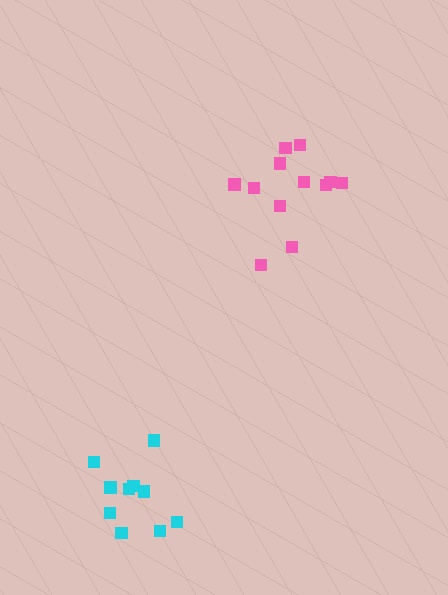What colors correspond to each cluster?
The clusters are colored: cyan, pink.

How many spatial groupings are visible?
There are 2 spatial groupings.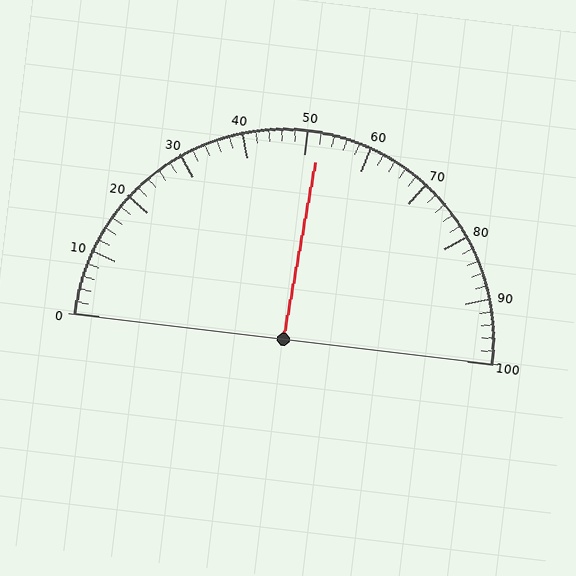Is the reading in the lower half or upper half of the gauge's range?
The reading is in the upper half of the range (0 to 100).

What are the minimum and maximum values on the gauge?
The gauge ranges from 0 to 100.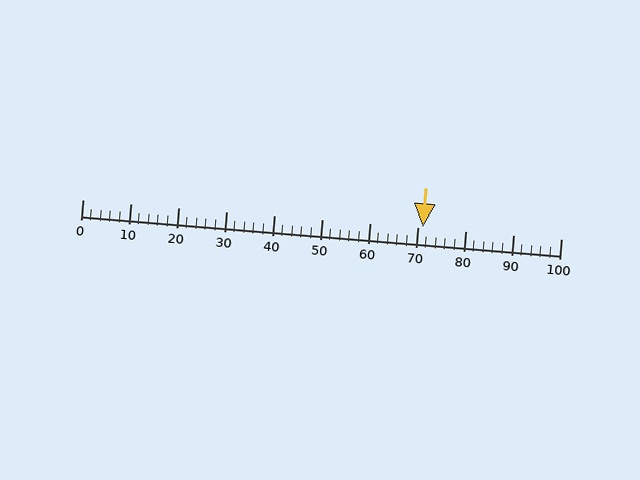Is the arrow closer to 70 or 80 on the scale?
The arrow is closer to 70.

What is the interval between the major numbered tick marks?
The major tick marks are spaced 10 units apart.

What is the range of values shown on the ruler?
The ruler shows values from 0 to 100.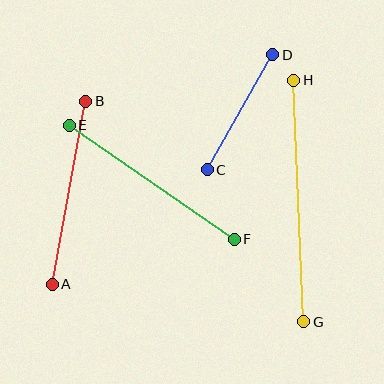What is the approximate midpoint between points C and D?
The midpoint is at approximately (240, 112) pixels.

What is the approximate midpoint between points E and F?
The midpoint is at approximately (152, 182) pixels.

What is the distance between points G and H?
The distance is approximately 242 pixels.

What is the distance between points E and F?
The distance is approximately 201 pixels.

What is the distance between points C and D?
The distance is approximately 132 pixels.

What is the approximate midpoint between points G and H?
The midpoint is at approximately (299, 201) pixels.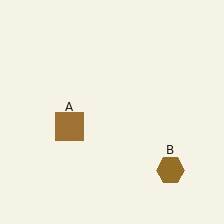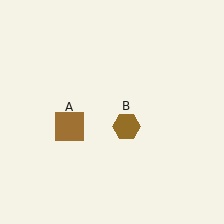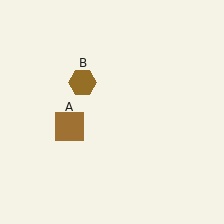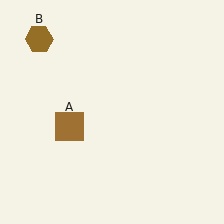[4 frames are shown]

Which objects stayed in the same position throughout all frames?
Brown square (object A) remained stationary.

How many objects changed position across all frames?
1 object changed position: brown hexagon (object B).